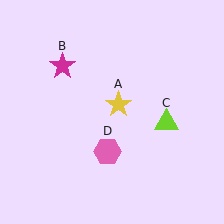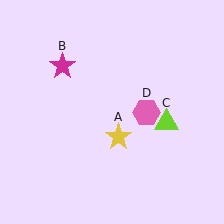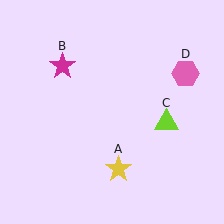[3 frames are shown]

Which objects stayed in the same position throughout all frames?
Magenta star (object B) and lime triangle (object C) remained stationary.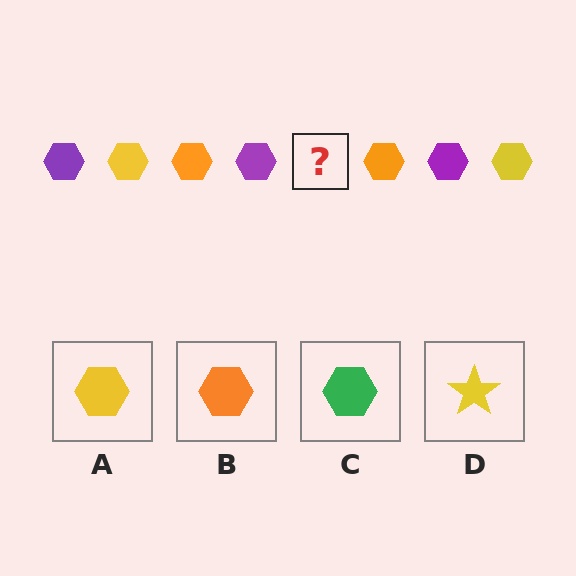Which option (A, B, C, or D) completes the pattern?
A.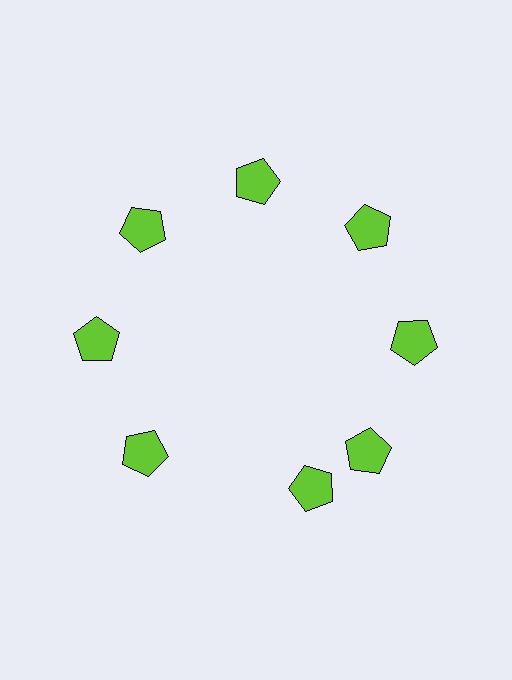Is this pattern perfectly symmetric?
No. The 8 lime pentagons are arranged in a ring, but one element near the 6 o'clock position is rotated out of alignment along the ring, breaking the 8-fold rotational symmetry.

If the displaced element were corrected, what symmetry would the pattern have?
It would have 8-fold rotational symmetry — the pattern would map onto itself every 45 degrees.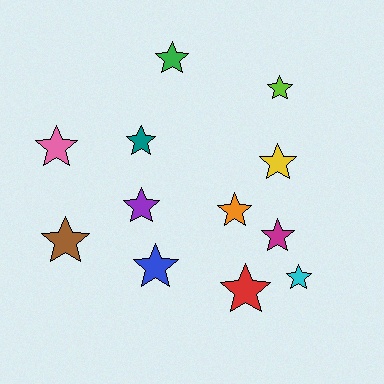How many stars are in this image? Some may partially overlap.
There are 12 stars.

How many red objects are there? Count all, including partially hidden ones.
There is 1 red object.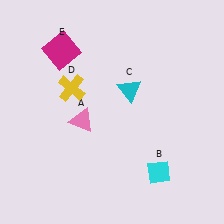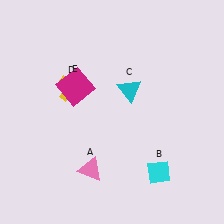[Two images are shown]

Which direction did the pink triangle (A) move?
The pink triangle (A) moved down.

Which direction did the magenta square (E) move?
The magenta square (E) moved down.